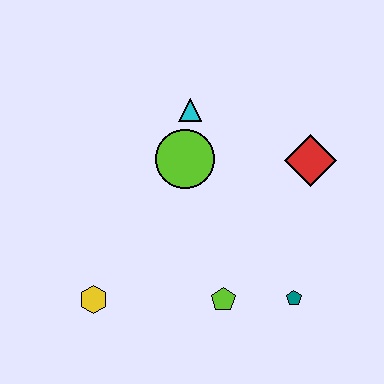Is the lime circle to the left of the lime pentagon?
Yes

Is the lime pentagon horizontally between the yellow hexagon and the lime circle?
No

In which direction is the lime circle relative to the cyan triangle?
The lime circle is below the cyan triangle.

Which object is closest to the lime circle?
The cyan triangle is closest to the lime circle.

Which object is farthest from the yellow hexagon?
The red diamond is farthest from the yellow hexagon.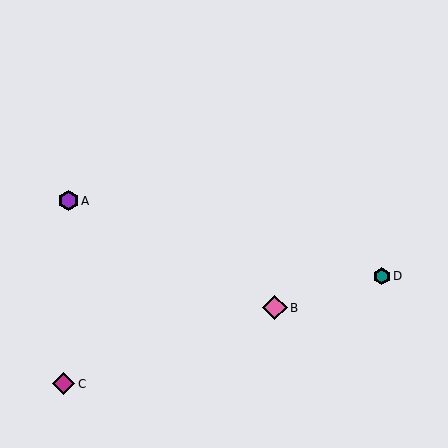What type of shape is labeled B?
Shape B is a pink diamond.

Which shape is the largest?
The pink diamond (labeled B) is the largest.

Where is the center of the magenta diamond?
The center of the magenta diamond is at (64, 384).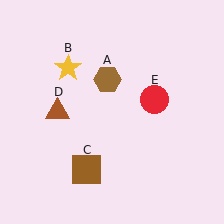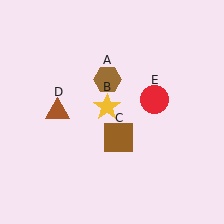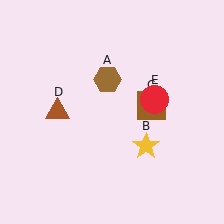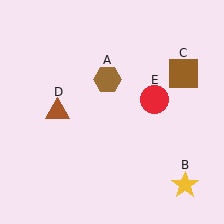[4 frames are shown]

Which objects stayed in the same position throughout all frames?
Brown hexagon (object A) and brown triangle (object D) and red circle (object E) remained stationary.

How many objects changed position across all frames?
2 objects changed position: yellow star (object B), brown square (object C).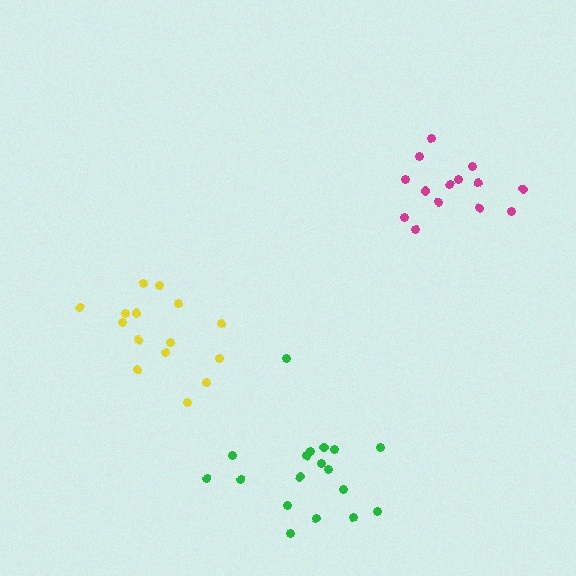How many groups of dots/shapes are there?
There are 3 groups.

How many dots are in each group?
Group 1: 14 dots, Group 2: 15 dots, Group 3: 18 dots (47 total).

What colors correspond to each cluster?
The clusters are colored: magenta, yellow, green.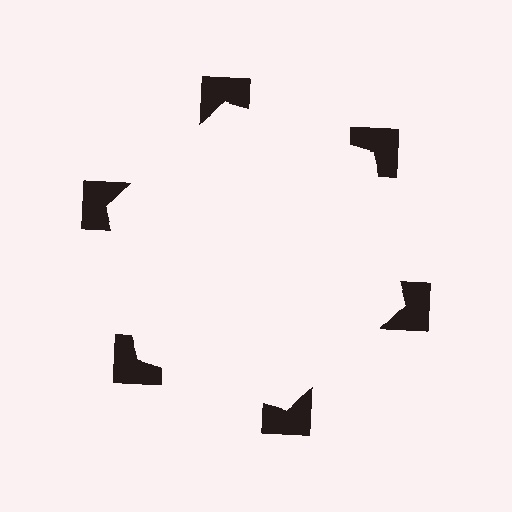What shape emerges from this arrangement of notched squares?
An illusory hexagon — its edges are inferred from the aligned wedge cuts in the notched squares, not physically drawn.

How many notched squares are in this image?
There are 6 — one at each vertex of the illusory hexagon.